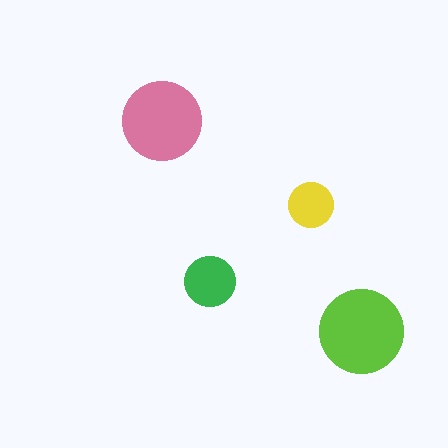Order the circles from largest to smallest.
the lime one, the pink one, the green one, the yellow one.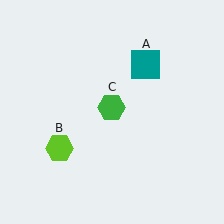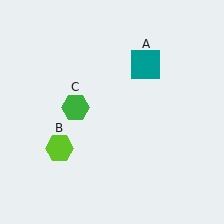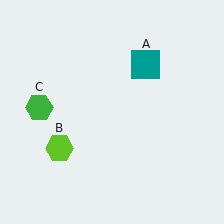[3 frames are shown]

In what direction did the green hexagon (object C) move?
The green hexagon (object C) moved left.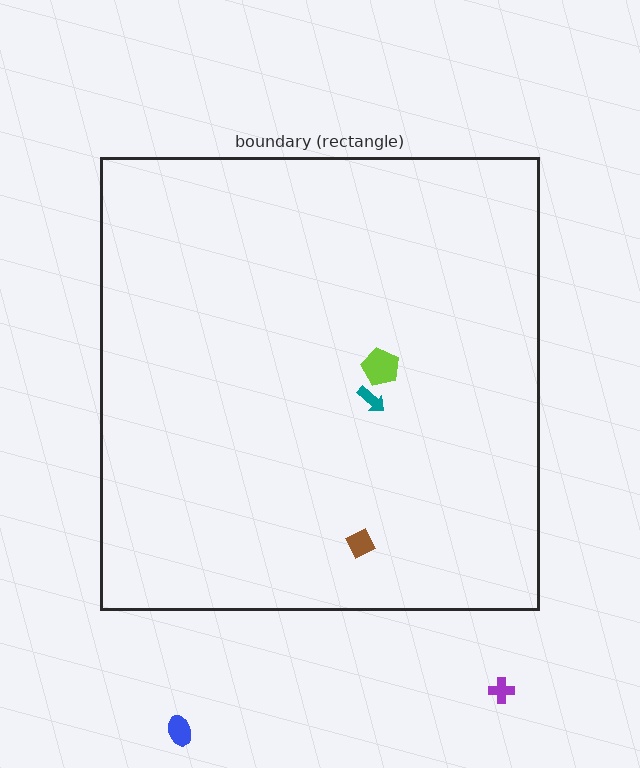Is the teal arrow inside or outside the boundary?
Inside.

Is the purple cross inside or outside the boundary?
Outside.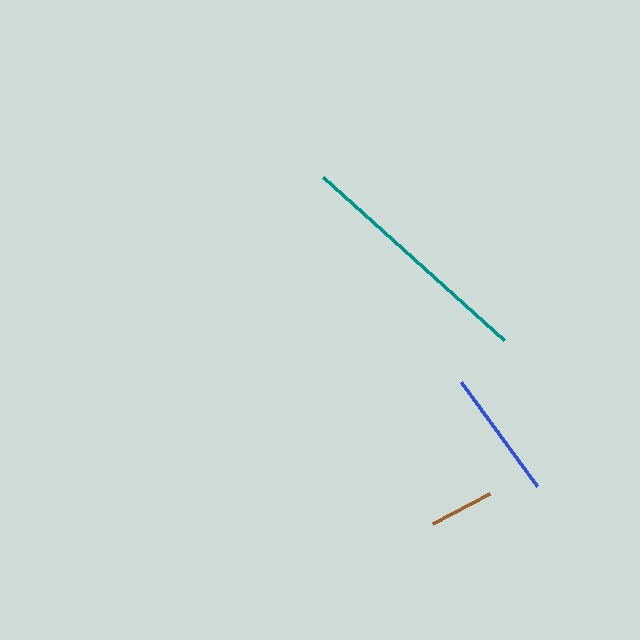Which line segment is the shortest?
The brown line is the shortest at approximately 65 pixels.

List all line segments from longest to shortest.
From longest to shortest: teal, blue, brown.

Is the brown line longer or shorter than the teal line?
The teal line is longer than the brown line.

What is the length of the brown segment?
The brown segment is approximately 65 pixels long.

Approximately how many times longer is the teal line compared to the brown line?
The teal line is approximately 3.8 times the length of the brown line.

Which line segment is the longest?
The teal line is the longest at approximately 244 pixels.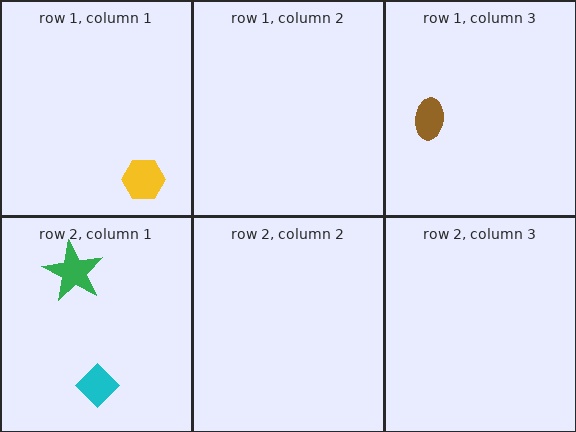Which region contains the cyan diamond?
The row 2, column 1 region.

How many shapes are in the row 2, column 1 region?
2.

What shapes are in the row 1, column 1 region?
The yellow hexagon.